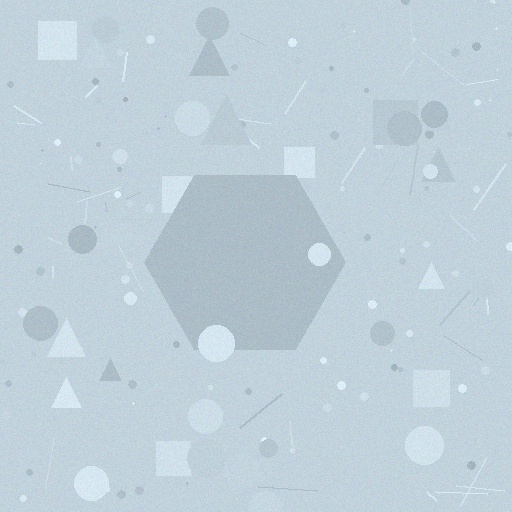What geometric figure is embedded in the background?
A hexagon is embedded in the background.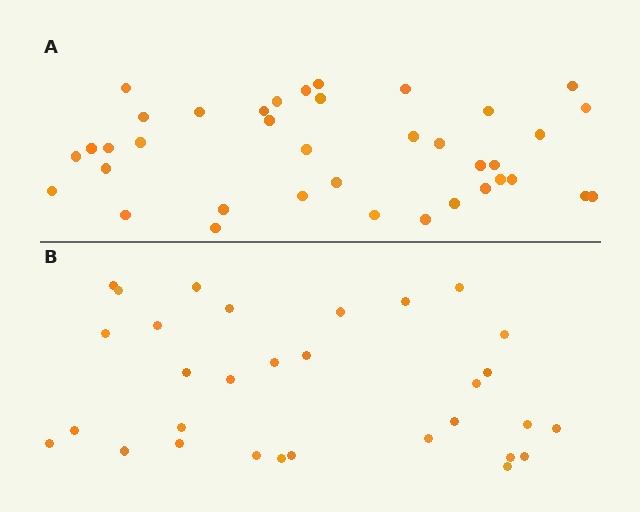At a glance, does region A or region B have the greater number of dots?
Region A (the top region) has more dots.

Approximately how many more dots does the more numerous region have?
Region A has roughly 8 or so more dots than region B.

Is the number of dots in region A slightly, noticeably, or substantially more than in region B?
Region A has only slightly more — the two regions are fairly close. The ratio is roughly 1.2 to 1.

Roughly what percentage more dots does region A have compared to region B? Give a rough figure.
About 25% more.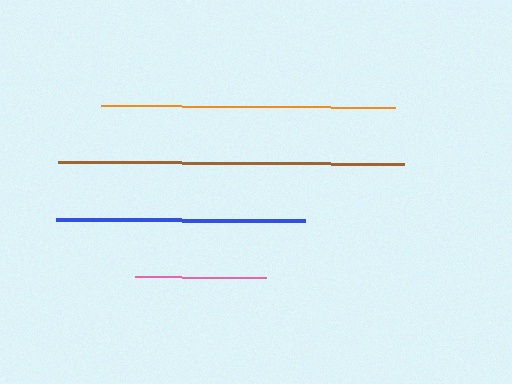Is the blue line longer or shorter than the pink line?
The blue line is longer than the pink line.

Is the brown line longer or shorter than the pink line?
The brown line is longer than the pink line.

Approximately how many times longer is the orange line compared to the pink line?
The orange line is approximately 2.2 times the length of the pink line.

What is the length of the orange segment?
The orange segment is approximately 294 pixels long.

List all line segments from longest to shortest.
From longest to shortest: brown, orange, blue, pink.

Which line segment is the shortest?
The pink line is the shortest at approximately 131 pixels.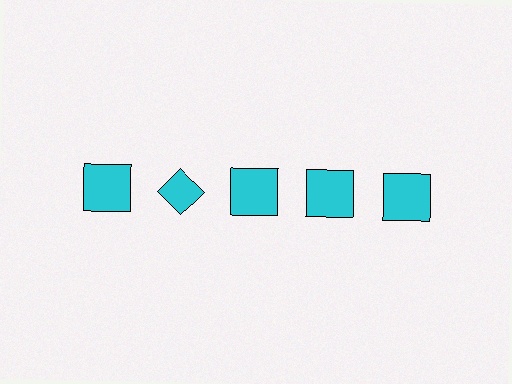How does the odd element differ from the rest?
It has a different shape: diamond instead of square.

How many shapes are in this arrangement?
There are 5 shapes arranged in a grid pattern.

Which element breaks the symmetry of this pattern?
The cyan diamond in the top row, second from left column breaks the symmetry. All other shapes are cyan squares.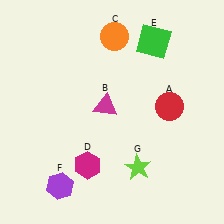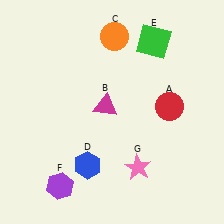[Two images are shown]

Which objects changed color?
D changed from magenta to blue. G changed from lime to pink.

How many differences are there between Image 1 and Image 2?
There are 2 differences between the two images.